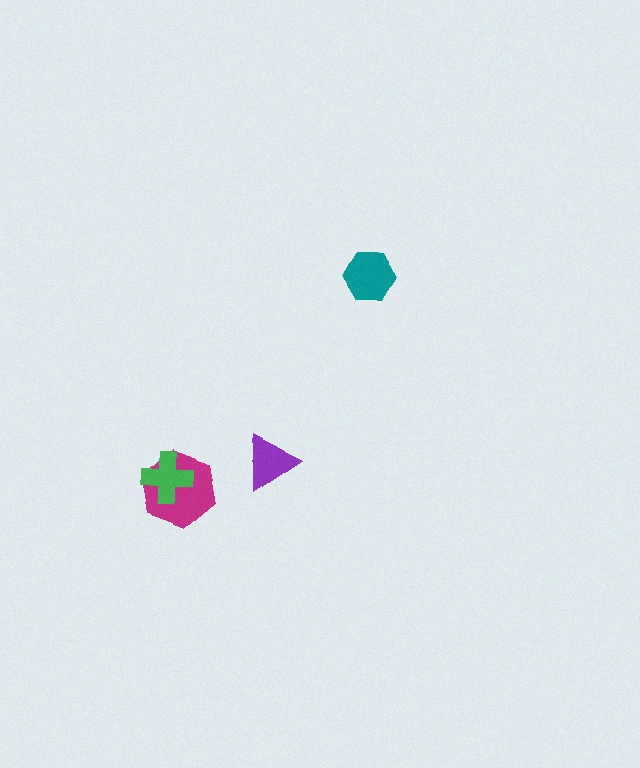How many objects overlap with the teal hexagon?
0 objects overlap with the teal hexagon.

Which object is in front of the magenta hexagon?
The green cross is in front of the magenta hexagon.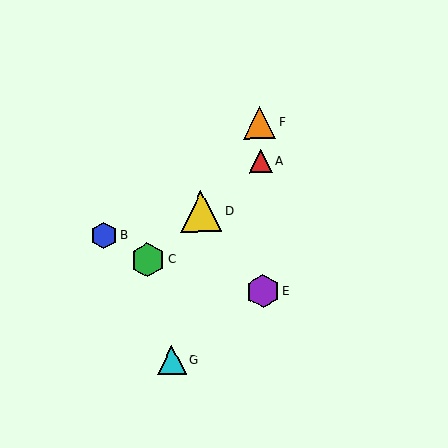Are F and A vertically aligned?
Yes, both are at x≈260.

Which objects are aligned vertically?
Objects A, E, F are aligned vertically.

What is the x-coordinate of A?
Object A is at x≈261.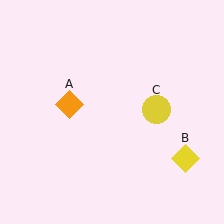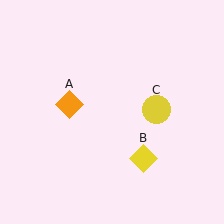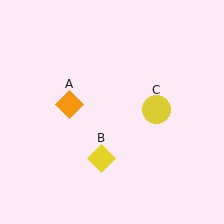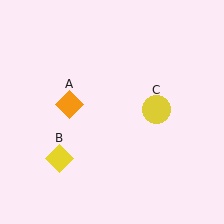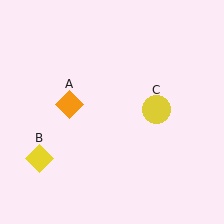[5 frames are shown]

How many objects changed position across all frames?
1 object changed position: yellow diamond (object B).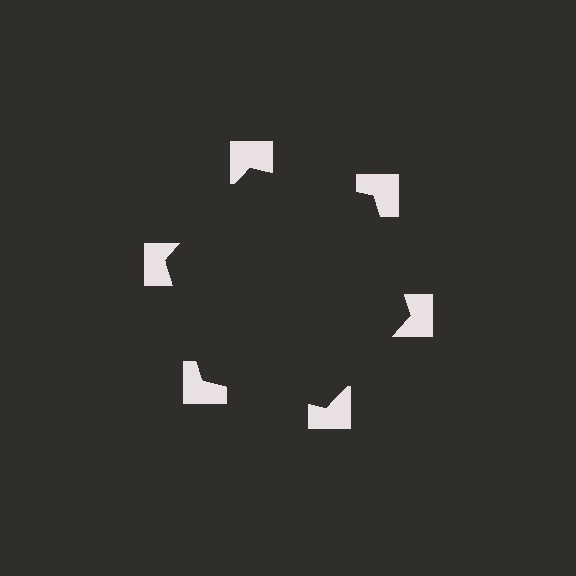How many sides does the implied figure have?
6 sides.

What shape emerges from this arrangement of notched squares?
An illusory hexagon — its edges are inferred from the aligned wedge cuts in the notched squares, not physically drawn.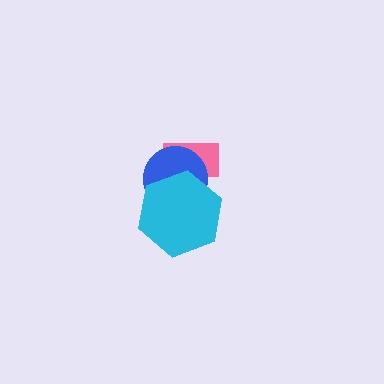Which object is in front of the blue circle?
The cyan hexagon is in front of the blue circle.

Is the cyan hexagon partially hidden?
No, no other shape covers it.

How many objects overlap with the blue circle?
2 objects overlap with the blue circle.